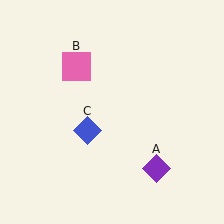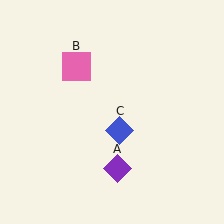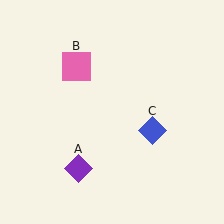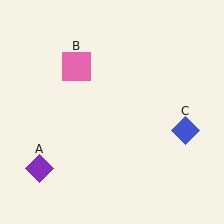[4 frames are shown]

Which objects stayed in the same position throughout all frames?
Pink square (object B) remained stationary.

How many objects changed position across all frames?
2 objects changed position: purple diamond (object A), blue diamond (object C).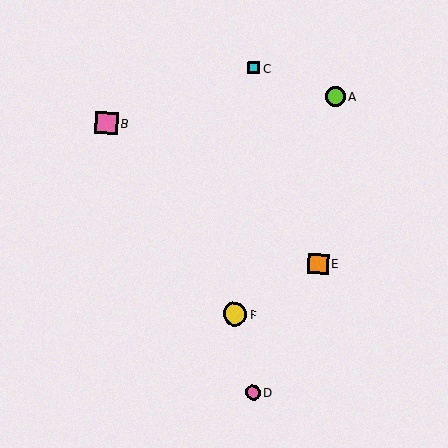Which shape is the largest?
The yellow circle (labeled F) is the largest.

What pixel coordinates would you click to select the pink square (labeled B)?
Click at (107, 123) to select the pink square B.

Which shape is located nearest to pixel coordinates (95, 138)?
The pink square (labeled B) at (107, 123) is nearest to that location.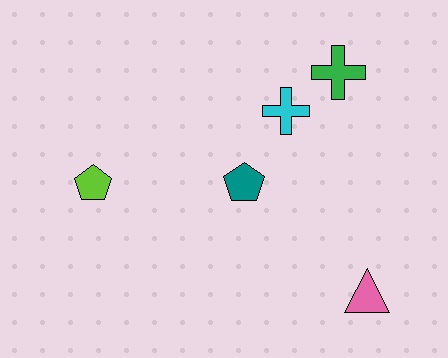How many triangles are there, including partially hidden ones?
There is 1 triangle.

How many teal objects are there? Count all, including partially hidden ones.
There is 1 teal object.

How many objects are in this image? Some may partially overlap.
There are 5 objects.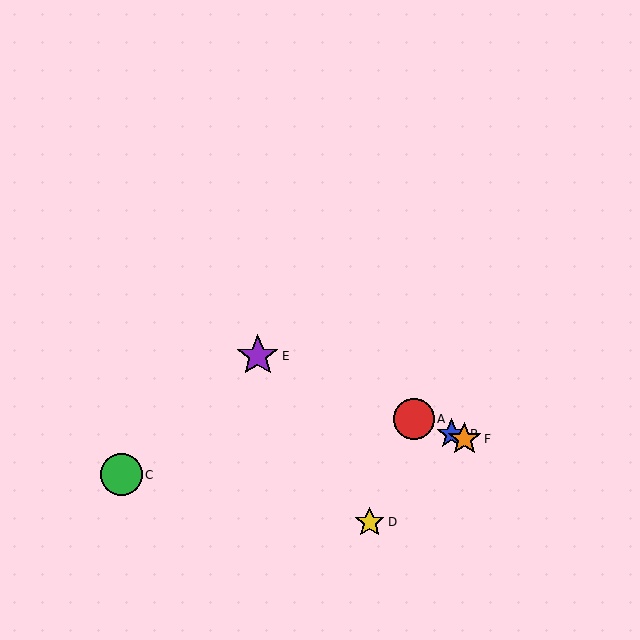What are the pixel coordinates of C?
Object C is at (121, 475).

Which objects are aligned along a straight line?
Objects A, B, E, F are aligned along a straight line.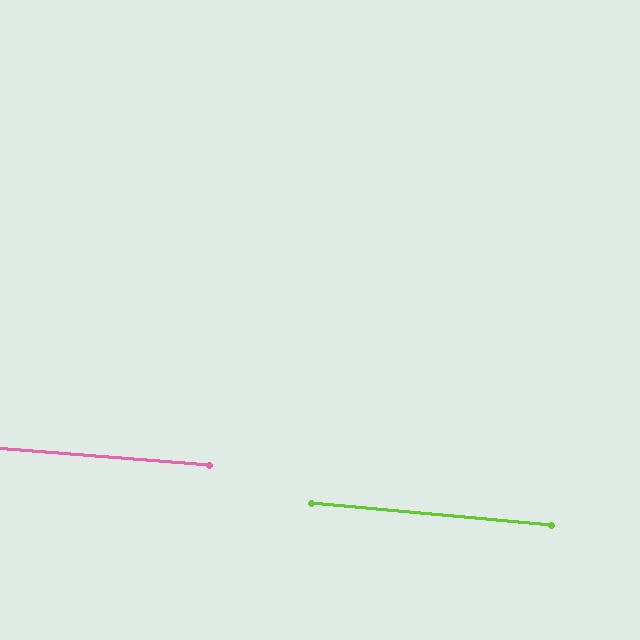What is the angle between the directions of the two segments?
Approximately 1 degree.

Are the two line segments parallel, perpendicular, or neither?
Parallel — their directions differ by only 0.8°.